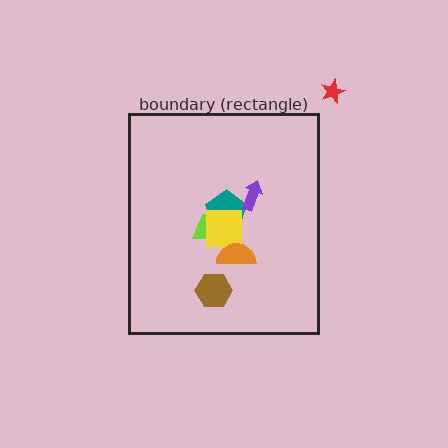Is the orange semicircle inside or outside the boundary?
Inside.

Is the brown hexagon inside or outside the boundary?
Inside.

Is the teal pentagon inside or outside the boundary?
Inside.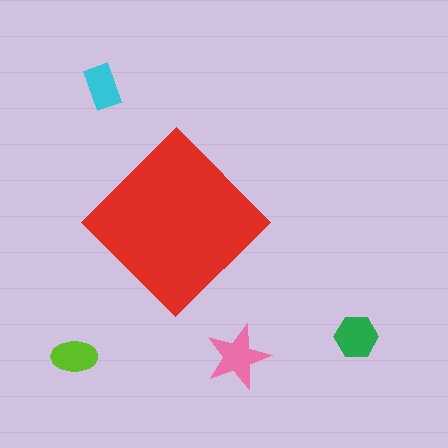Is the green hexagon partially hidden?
No, the green hexagon is fully visible.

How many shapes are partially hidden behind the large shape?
0 shapes are partially hidden.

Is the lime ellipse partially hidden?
No, the lime ellipse is fully visible.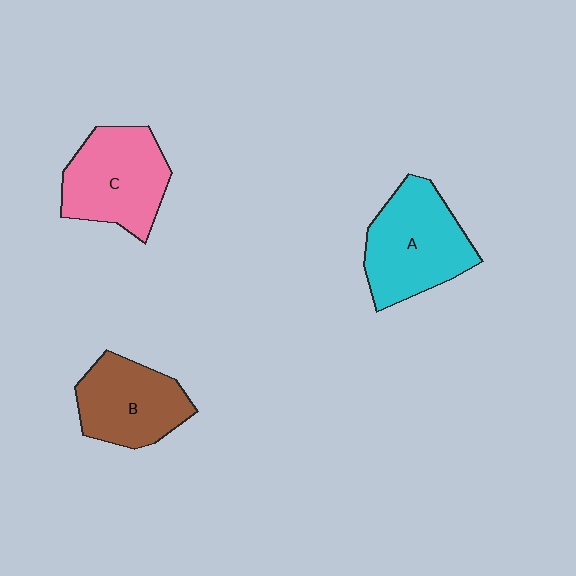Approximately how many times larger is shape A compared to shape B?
Approximately 1.2 times.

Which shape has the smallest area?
Shape B (brown).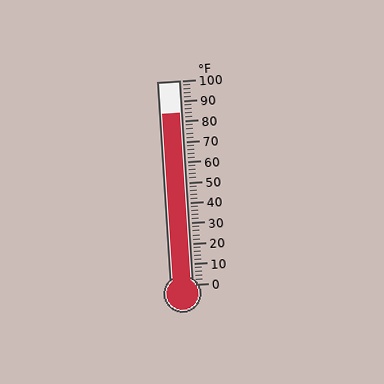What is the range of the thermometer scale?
The thermometer scale ranges from 0°F to 100°F.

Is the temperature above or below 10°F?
The temperature is above 10°F.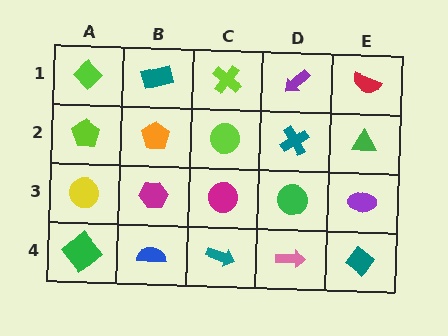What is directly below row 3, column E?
A teal diamond.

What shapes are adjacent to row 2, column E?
A red semicircle (row 1, column E), a purple ellipse (row 3, column E), a teal cross (row 2, column D).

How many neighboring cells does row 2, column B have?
4.